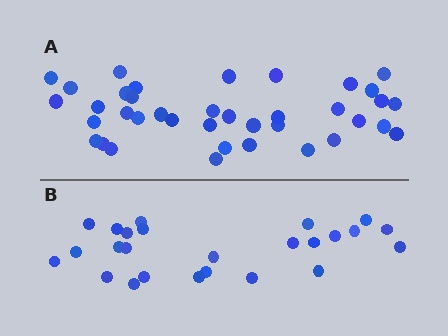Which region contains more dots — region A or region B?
Region A (the top region) has more dots.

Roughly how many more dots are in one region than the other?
Region A has approximately 15 more dots than region B.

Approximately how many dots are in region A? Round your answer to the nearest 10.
About 40 dots. (The exact count is 38, which rounds to 40.)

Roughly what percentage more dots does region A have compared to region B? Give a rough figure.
About 50% more.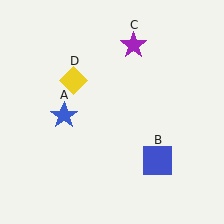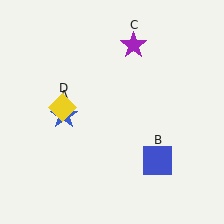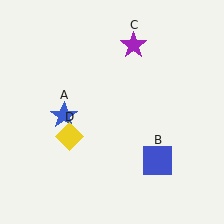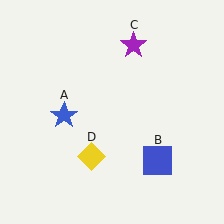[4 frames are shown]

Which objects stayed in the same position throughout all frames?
Blue star (object A) and blue square (object B) and purple star (object C) remained stationary.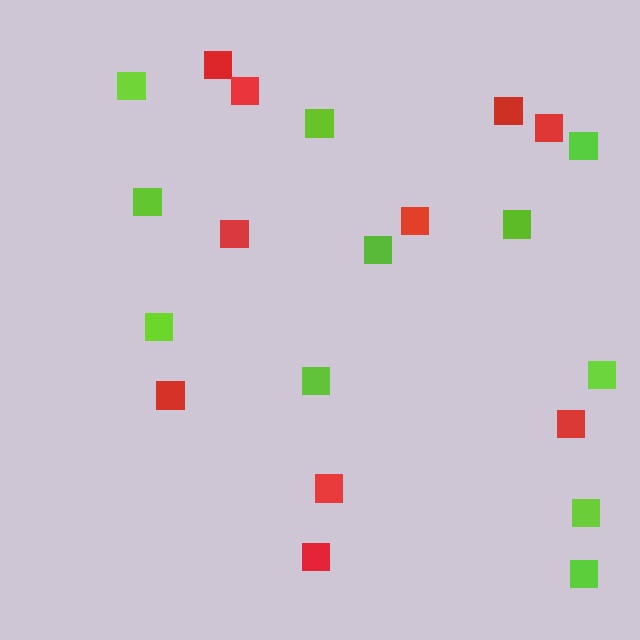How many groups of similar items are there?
There are 2 groups: one group of red squares (10) and one group of lime squares (11).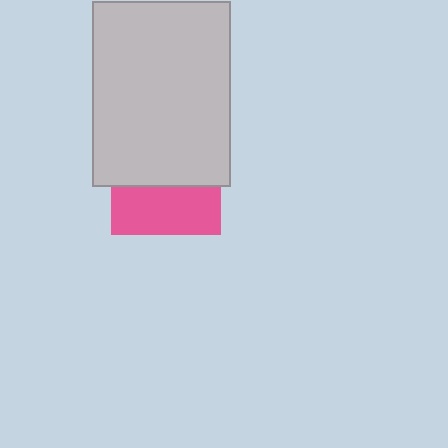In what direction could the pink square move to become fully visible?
The pink square could move down. That would shift it out from behind the light gray rectangle entirely.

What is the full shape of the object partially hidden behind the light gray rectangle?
The partially hidden object is a pink square.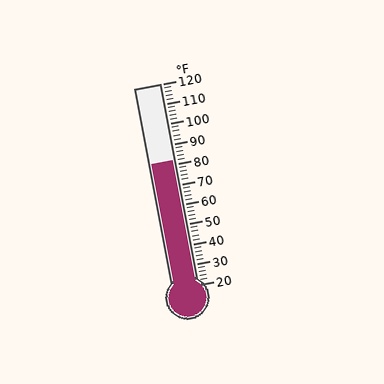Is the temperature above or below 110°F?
The temperature is below 110°F.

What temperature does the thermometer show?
The thermometer shows approximately 82°F.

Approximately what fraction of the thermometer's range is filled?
The thermometer is filled to approximately 60% of its range.